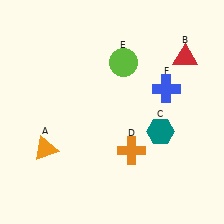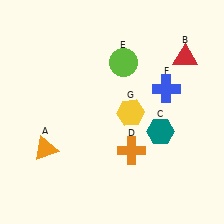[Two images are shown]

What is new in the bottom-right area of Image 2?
A yellow hexagon (G) was added in the bottom-right area of Image 2.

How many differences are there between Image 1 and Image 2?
There is 1 difference between the two images.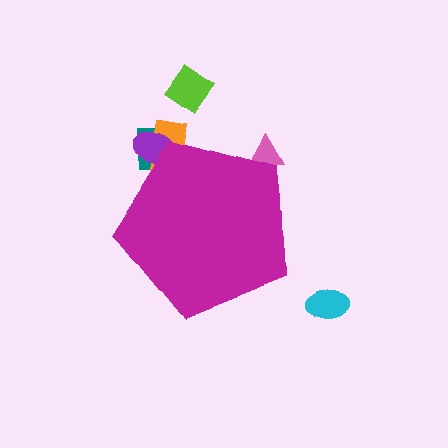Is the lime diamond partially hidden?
No, the lime diamond is fully visible.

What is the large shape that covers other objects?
A magenta pentagon.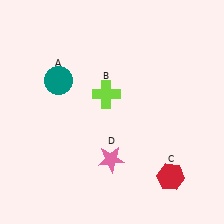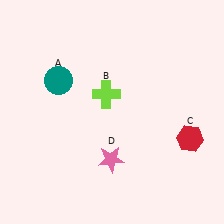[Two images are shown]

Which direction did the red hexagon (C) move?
The red hexagon (C) moved up.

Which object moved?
The red hexagon (C) moved up.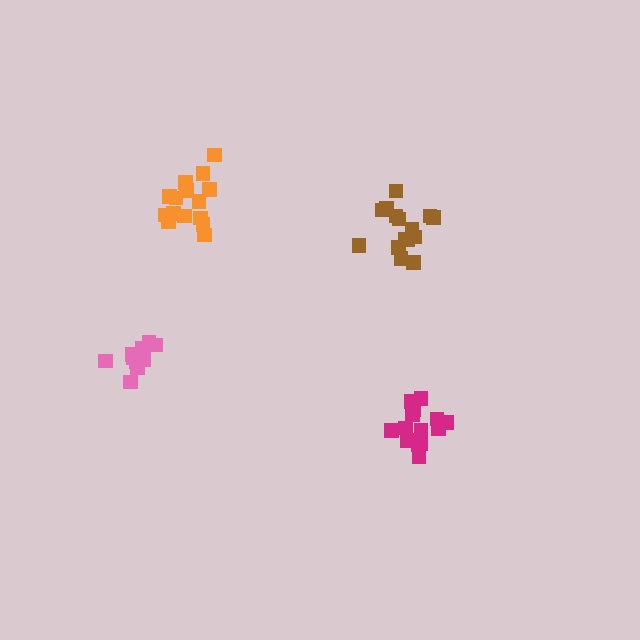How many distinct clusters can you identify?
There are 4 distinct clusters.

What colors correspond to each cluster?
The clusters are colored: pink, magenta, brown, orange.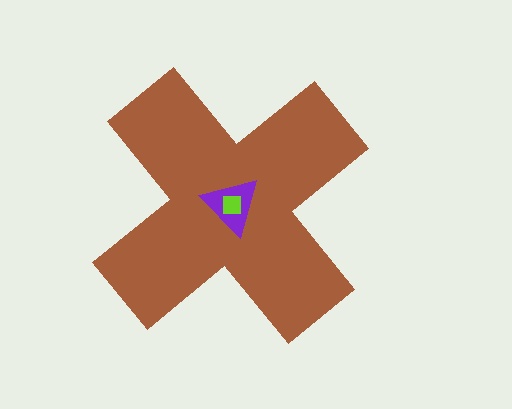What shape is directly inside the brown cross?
The purple triangle.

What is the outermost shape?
The brown cross.